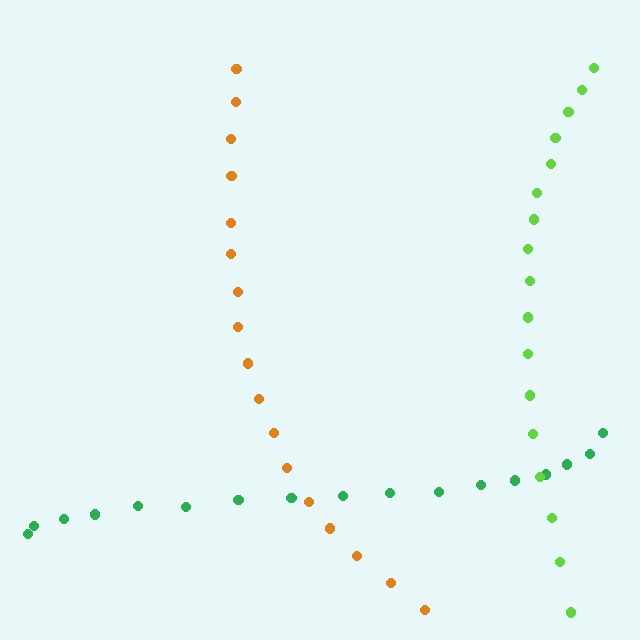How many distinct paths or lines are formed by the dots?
There are 3 distinct paths.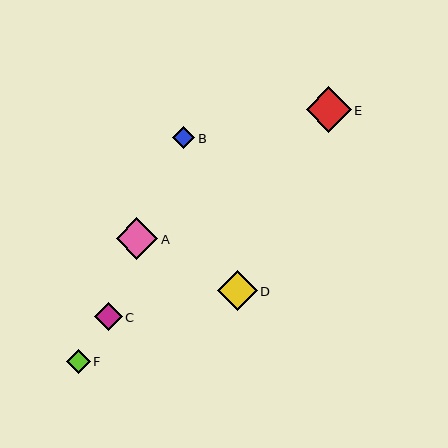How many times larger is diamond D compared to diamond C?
Diamond D is approximately 1.4 times the size of diamond C.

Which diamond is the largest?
Diamond E is the largest with a size of approximately 45 pixels.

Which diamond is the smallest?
Diamond B is the smallest with a size of approximately 22 pixels.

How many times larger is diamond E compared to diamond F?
Diamond E is approximately 2.0 times the size of diamond F.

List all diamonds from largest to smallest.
From largest to smallest: E, A, D, C, F, B.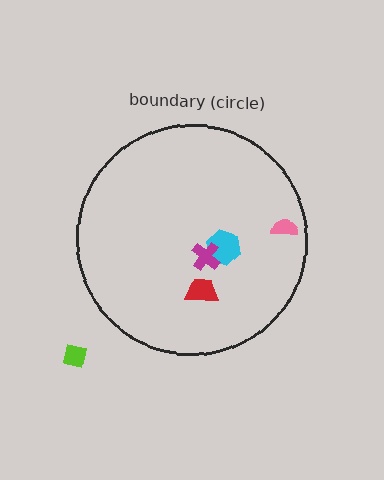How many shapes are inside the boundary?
4 inside, 1 outside.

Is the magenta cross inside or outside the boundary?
Inside.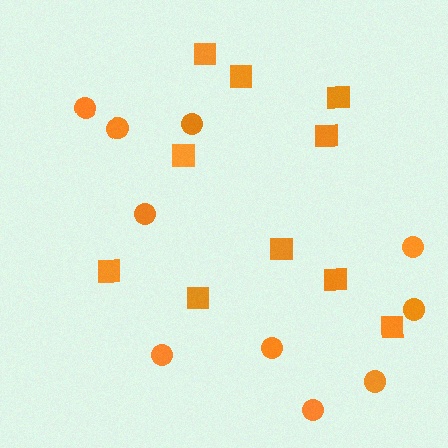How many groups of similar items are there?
There are 2 groups: one group of squares (10) and one group of circles (10).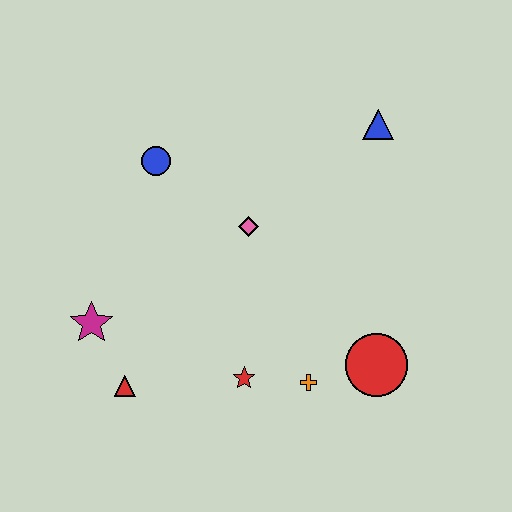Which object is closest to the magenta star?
The red triangle is closest to the magenta star.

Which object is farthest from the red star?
The blue triangle is farthest from the red star.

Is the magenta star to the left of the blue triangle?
Yes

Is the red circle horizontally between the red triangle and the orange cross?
No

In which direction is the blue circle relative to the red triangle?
The blue circle is above the red triangle.